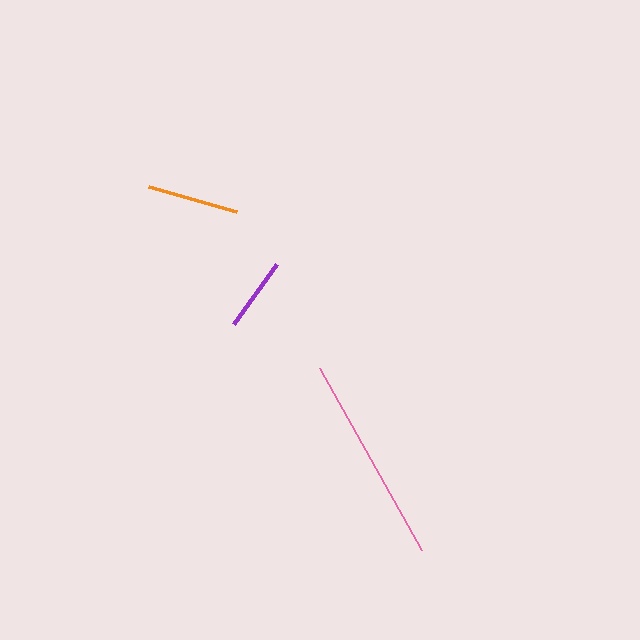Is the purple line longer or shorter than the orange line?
The orange line is longer than the purple line.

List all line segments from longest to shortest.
From longest to shortest: pink, orange, purple.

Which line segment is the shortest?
The purple line is the shortest at approximately 73 pixels.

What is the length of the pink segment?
The pink segment is approximately 209 pixels long.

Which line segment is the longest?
The pink line is the longest at approximately 209 pixels.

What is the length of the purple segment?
The purple segment is approximately 73 pixels long.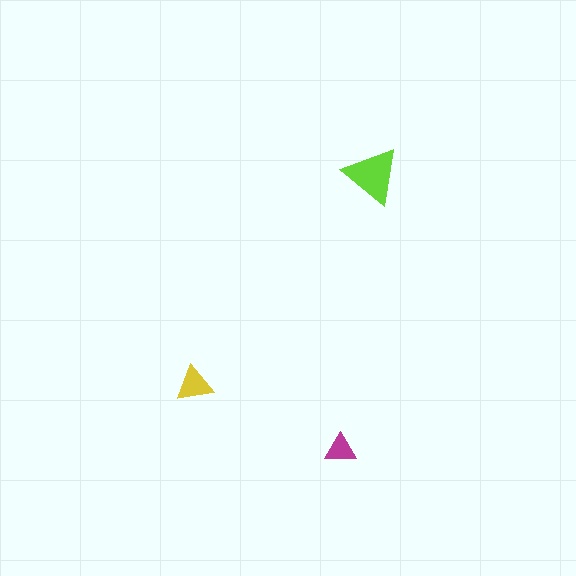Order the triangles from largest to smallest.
the lime one, the yellow one, the magenta one.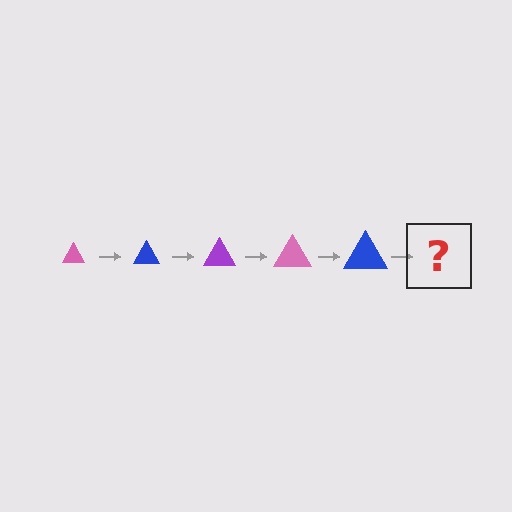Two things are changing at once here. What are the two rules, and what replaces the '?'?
The two rules are that the triangle grows larger each step and the color cycles through pink, blue, and purple. The '?' should be a purple triangle, larger than the previous one.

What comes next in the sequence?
The next element should be a purple triangle, larger than the previous one.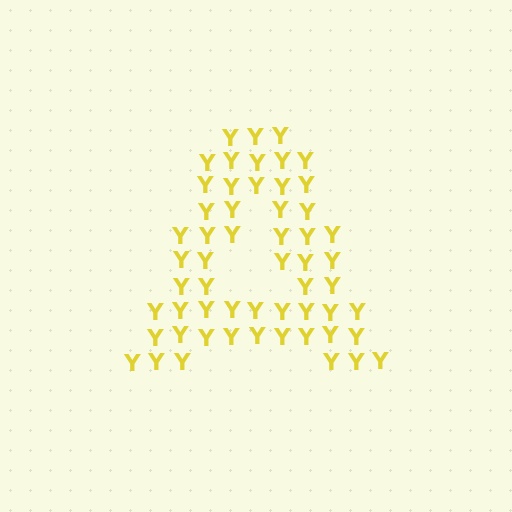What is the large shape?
The large shape is the letter A.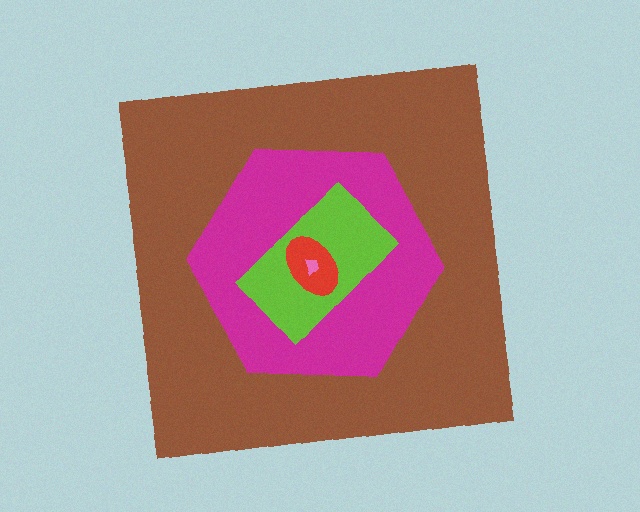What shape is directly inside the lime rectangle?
The red ellipse.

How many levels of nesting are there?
5.